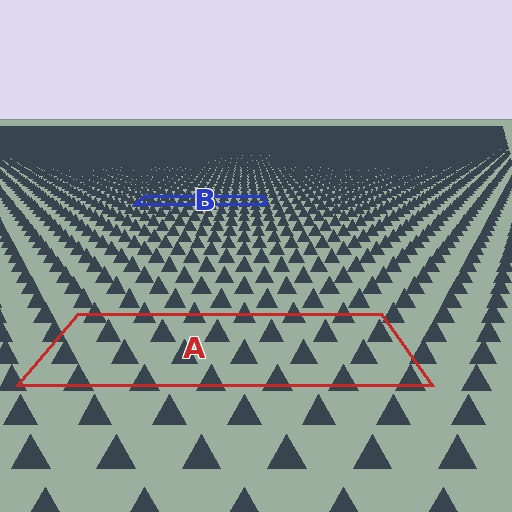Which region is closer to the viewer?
Region A is closer. The texture elements there are larger and more spread out.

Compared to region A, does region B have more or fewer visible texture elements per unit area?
Region B has more texture elements per unit area — they are packed more densely because it is farther away.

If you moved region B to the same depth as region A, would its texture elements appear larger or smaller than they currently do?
They would appear larger. At a closer depth, the same texture elements are projected at a bigger on-screen size.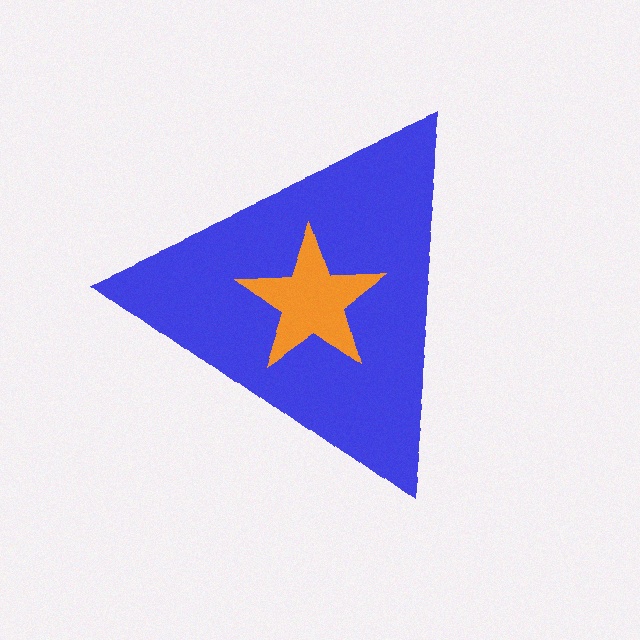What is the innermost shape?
The orange star.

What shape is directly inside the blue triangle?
The orange star.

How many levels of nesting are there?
2.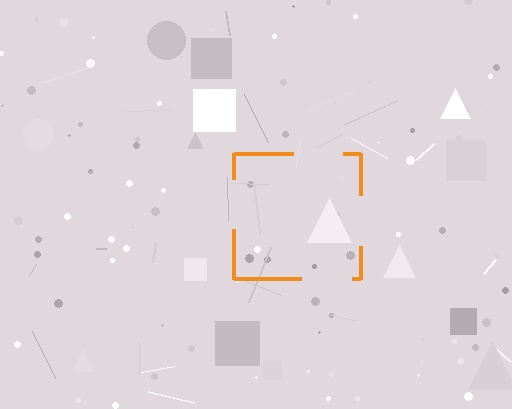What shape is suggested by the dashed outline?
The dashed outline suggests a square.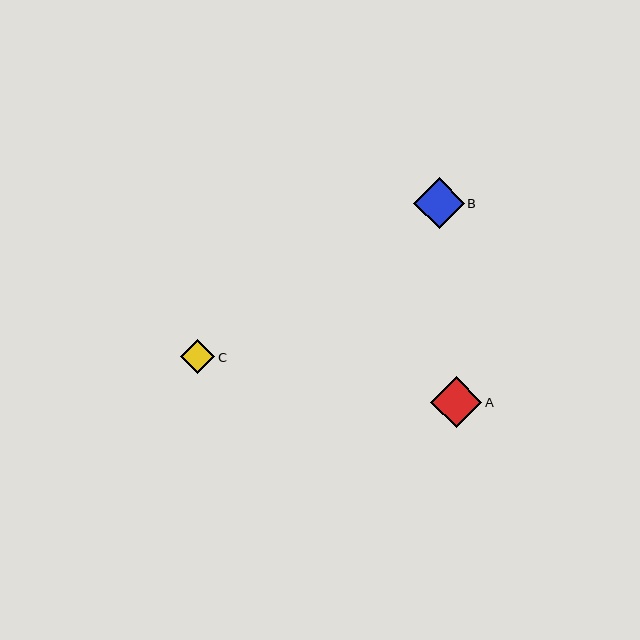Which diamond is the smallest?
Diamond C is the smallest with a size of approximately 34 pixels.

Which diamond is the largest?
Diamond A is the largest with a size of approximately 51 pixels.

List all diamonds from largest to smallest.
From largest to smallest: A, B, C.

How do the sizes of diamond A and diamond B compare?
Diamond A and diamond B are approximately the same size.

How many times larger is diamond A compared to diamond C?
Diamond A is approximately 1.5 times the size of diamond C.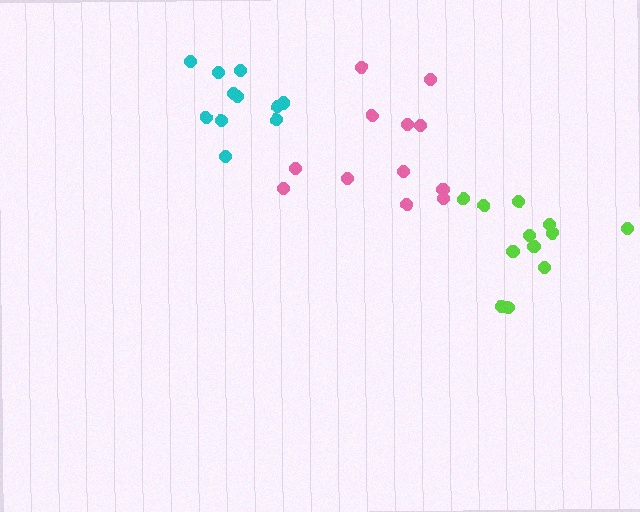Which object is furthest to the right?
The lime cluster is rightmost.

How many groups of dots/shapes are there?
There are 3 groups.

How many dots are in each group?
Group 1: 12 dots, Group 2: 11 dots, Group 3: 12 dots (35 total).